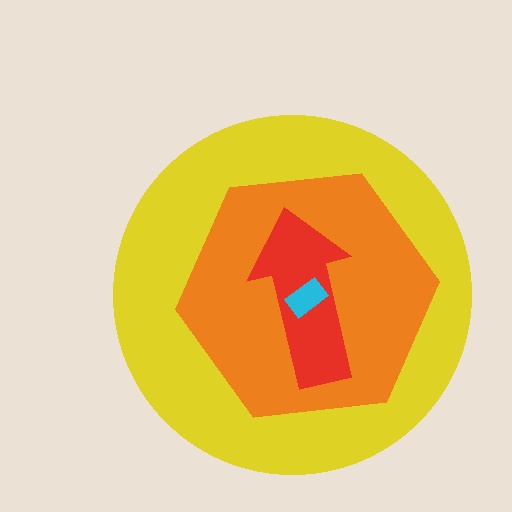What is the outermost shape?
The yellow circle.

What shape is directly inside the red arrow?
The cyan rectangle.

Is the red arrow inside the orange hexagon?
Yes.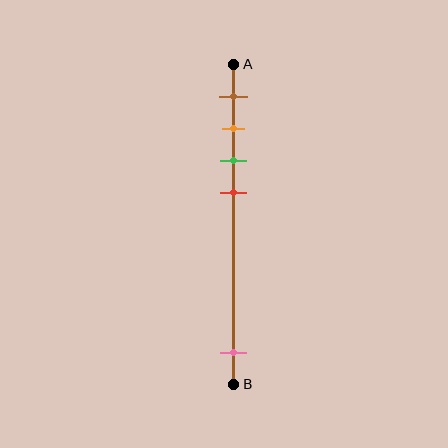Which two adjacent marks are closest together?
The orange and green marks are the closest adjacent pair.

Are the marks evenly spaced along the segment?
No, the marks are not evenly spaced.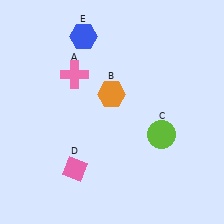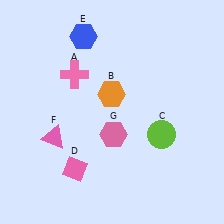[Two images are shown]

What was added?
A pink triangle (F), a pink hexagon (G) were added in Image 2.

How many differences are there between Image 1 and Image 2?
There are 2 differences between the two images.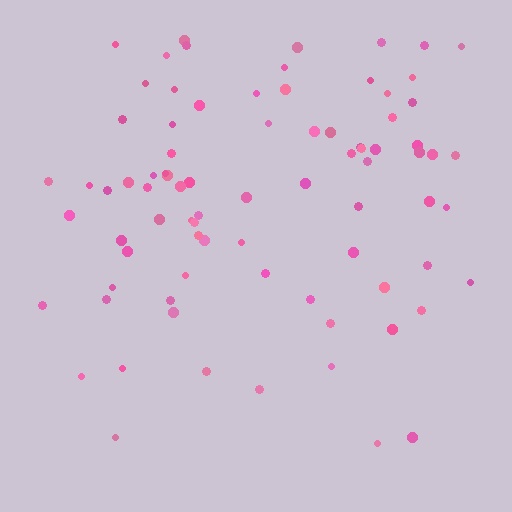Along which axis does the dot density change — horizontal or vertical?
Vertical.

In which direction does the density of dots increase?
From bottom to top, with the top side densest.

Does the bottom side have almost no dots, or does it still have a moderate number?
Still a moderate number, just noticeably fewer than the top.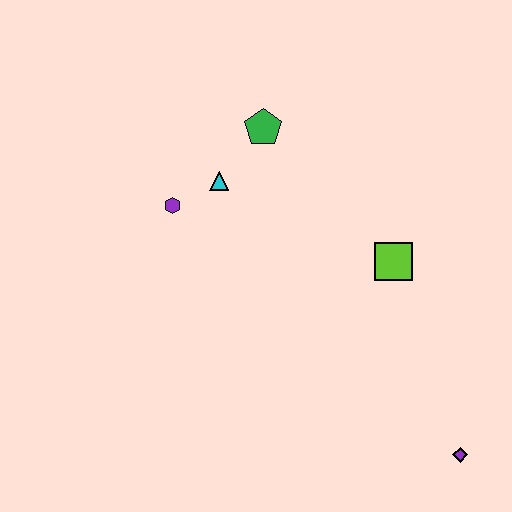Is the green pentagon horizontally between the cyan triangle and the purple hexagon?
No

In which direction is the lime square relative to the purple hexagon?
The lime square is to the right of the purple hexagon.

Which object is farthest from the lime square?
The purple hexagon is farthest from the lime square.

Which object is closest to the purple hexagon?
The cyan triangle is closest to the purple hexagon.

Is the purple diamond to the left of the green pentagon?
No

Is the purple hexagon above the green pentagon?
No